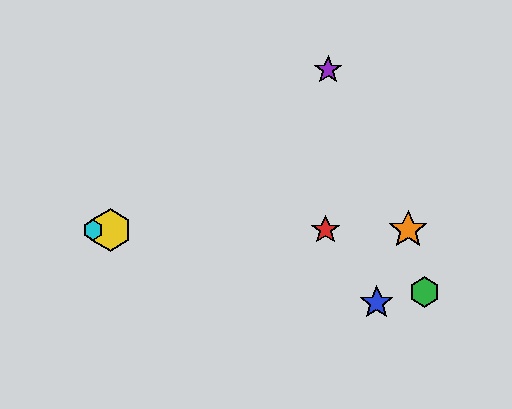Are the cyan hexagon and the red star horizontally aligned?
Yes, both are at y≈230.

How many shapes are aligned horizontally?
4 shapes (the red star, the yellow hexagon, the orange star, the cyan hexagon) are aligned horizontally.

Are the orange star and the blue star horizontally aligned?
No, the orange star is at y≈230 and the blue star is at y≈303.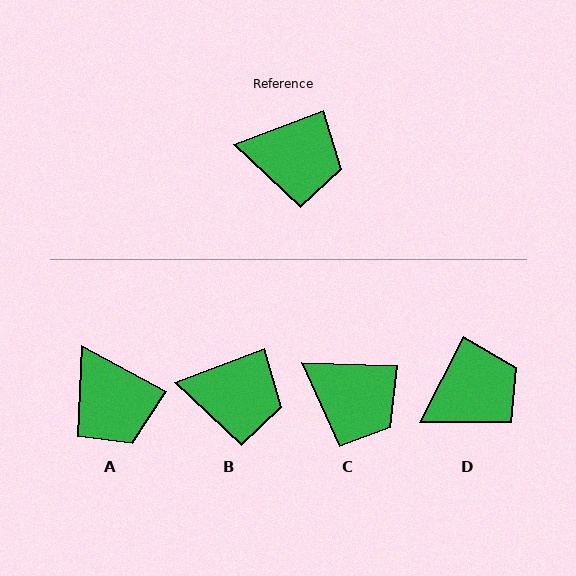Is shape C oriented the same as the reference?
No, it is off by about 23 degrees.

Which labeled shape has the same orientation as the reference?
B.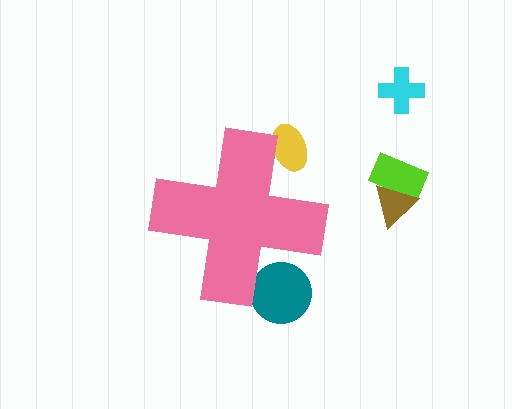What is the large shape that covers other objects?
A pink cross.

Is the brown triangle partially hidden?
No, the brown triangle is fully visible.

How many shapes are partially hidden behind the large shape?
2 shapes are partially hidden.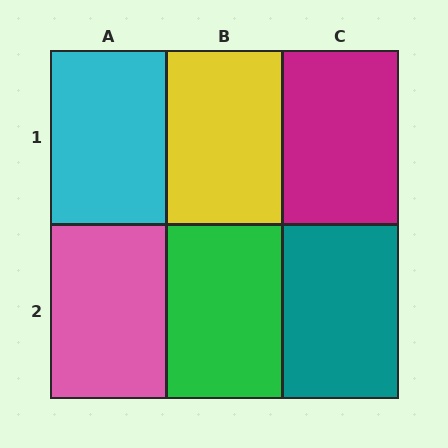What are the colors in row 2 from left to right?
Pink, green, teal.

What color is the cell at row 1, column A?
Cyan.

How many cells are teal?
1 cell is teal.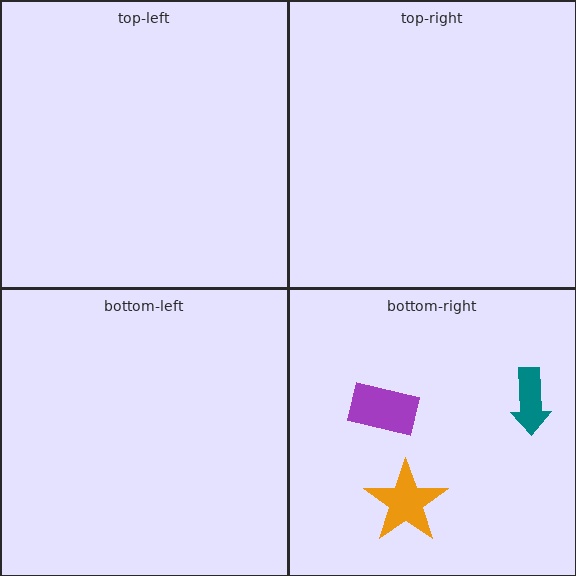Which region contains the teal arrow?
The bottom-right region.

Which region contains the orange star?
The bottom-right region.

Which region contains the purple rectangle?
The bottom-right region.